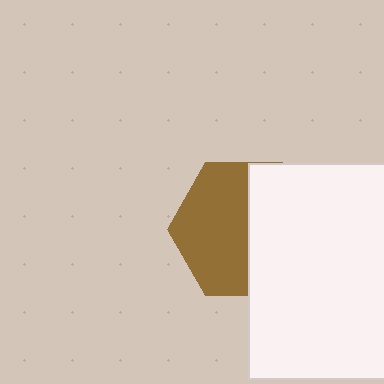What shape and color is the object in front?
The object in front is a white rectangle.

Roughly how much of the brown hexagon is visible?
About half of it is visible (roughly 53%).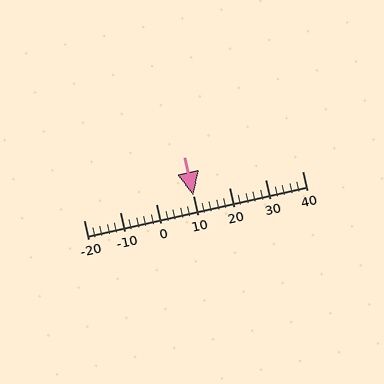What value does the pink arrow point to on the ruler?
The pink arrow points to approximately 10.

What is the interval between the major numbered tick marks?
The major tick marks are spaced 10 units apart.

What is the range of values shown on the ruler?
The ruler shows values from -20 to 40.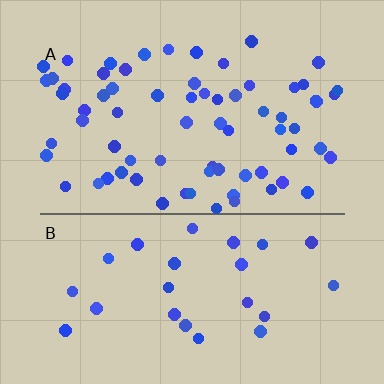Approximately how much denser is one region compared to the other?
Approximately 2.6× — region A over region B.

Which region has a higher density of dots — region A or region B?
A (the top).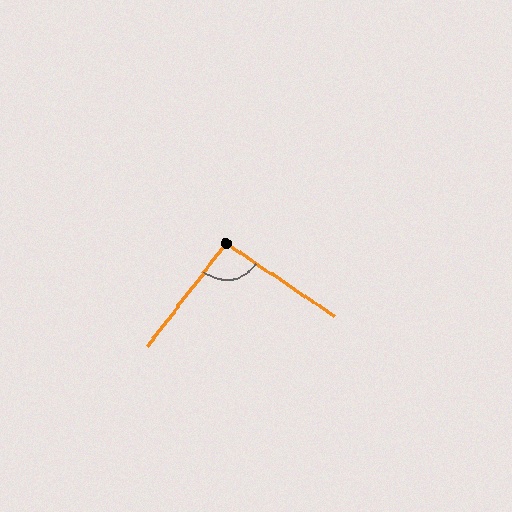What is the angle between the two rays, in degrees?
Approximately 93 degrees.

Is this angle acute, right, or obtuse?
It is approximately a right angle.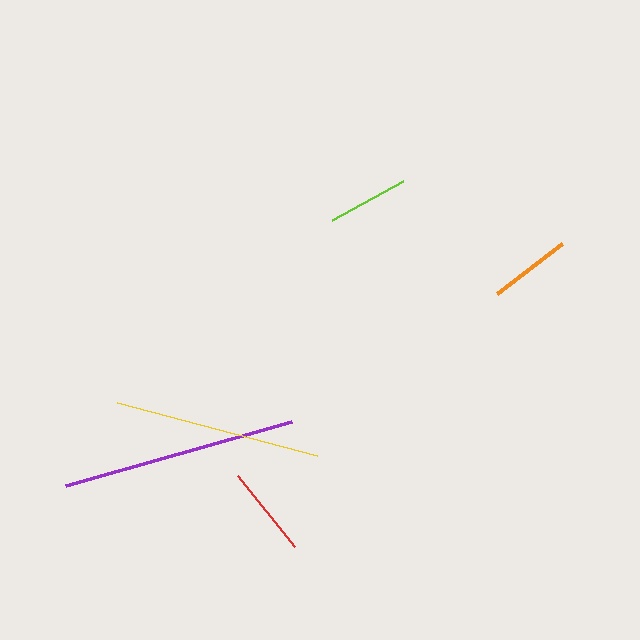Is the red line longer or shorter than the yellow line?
The yellow line is longer than the red line.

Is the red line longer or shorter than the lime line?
The red line is longer than the lime line.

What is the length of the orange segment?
The orange segment is approximately 82 pixels long.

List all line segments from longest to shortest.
From longest to shortest: purple, yellow, red, orange, lime.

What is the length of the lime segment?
The lime segment is approximately 81 pixels long.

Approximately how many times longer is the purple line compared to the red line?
The purple line is approximately 2.6 times the length of the red line.